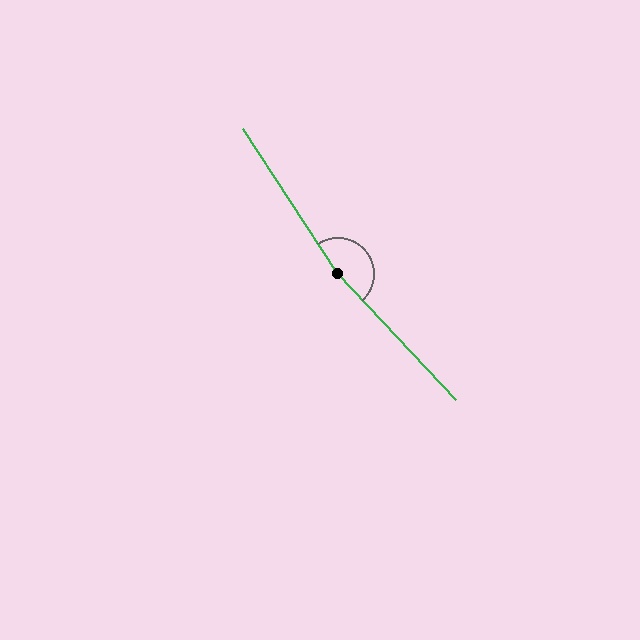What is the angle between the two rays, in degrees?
Approximately 170 degrees.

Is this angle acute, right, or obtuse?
It is obtuse.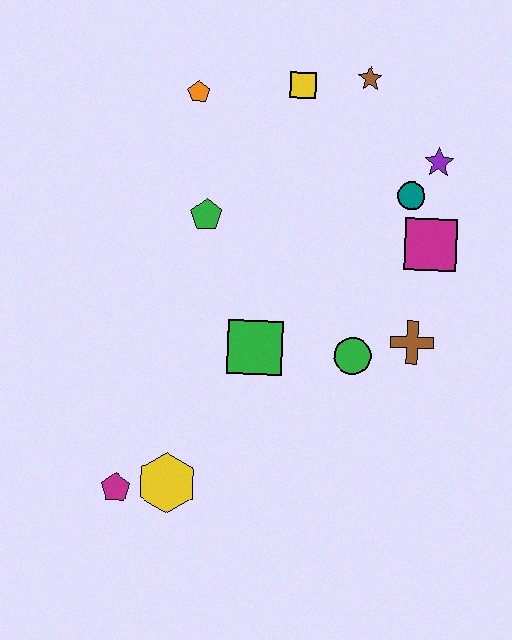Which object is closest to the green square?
The green circle is closest to the green square.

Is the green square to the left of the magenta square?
Yes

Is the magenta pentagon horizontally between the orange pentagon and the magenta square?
No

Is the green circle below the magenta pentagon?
No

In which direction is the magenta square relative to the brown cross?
The magenta square is above the brown cross.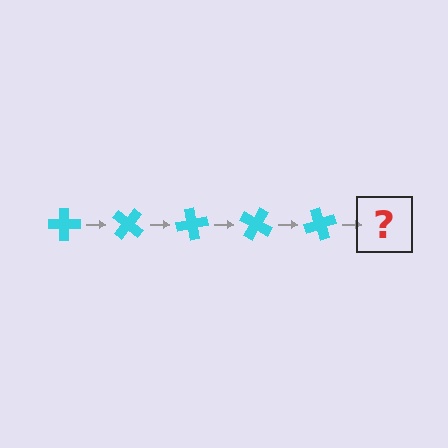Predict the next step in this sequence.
The next step is a cyan cross rotated 200 degrees.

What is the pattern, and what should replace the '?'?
The pattern is that the cross rotates 40 degrees each step. The '?' should be a cyan cross rotated 200 degrees.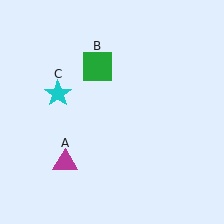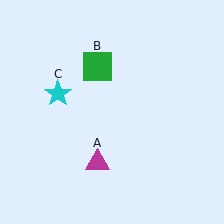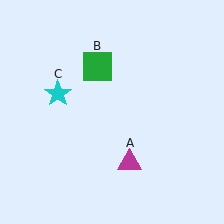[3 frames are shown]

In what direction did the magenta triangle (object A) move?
The magenta triangle (object A) moved right.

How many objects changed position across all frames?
1 object changed position: magenta triangle (object A).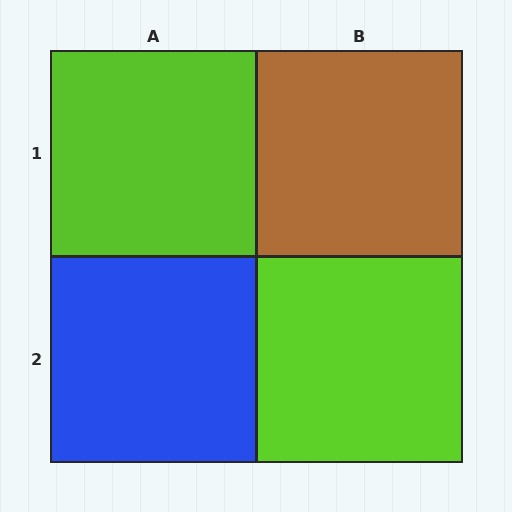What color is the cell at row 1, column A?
Lime.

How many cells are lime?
2 cells are lime.